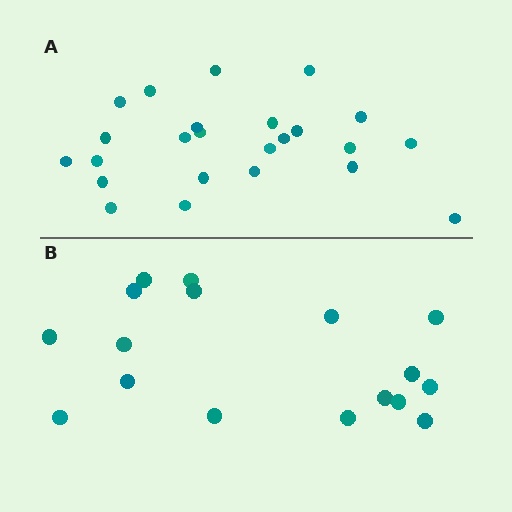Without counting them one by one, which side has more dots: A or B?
Region A (the top region) has more dots.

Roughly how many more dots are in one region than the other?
Region A has roughly 8 or so more dots than region B.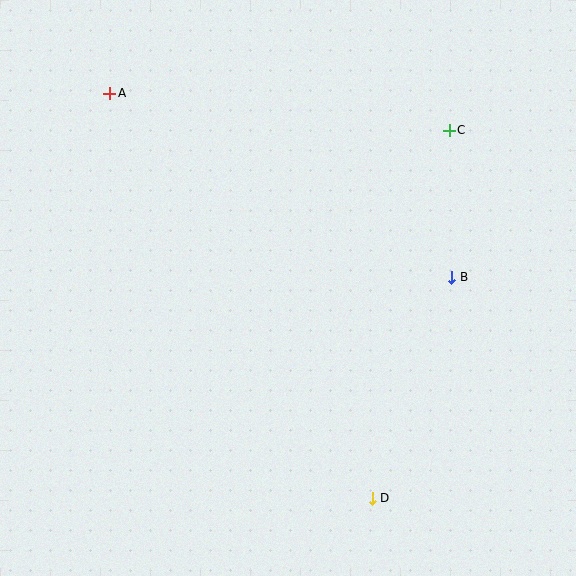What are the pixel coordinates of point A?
Point A is at (110, 93).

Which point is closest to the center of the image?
Point B at (452, 277) is closest to the center.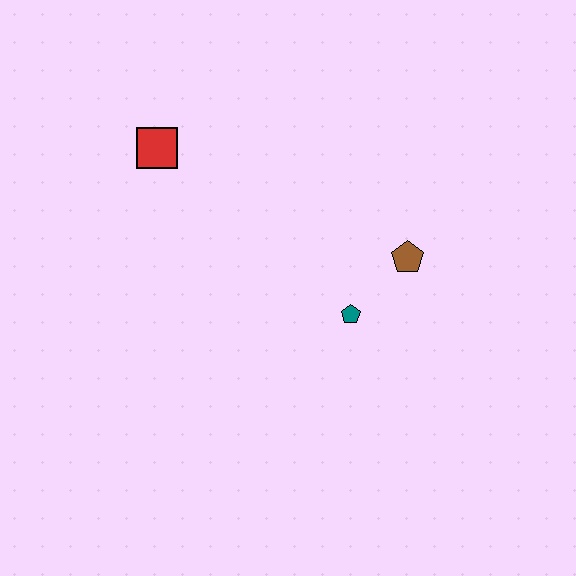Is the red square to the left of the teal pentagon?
Yes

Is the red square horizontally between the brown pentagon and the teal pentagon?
No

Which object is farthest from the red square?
The brown pentagon is farthest from the red square.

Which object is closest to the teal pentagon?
The brown pentagon is closest to the teal pentagon.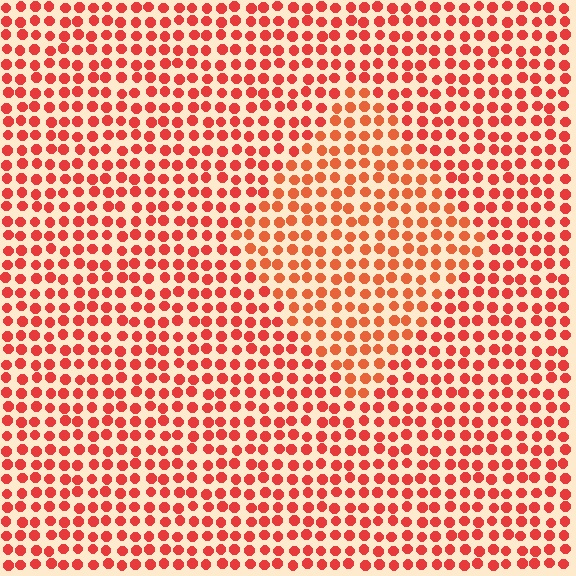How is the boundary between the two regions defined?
The boundary is defined purely by a slight shift in hue (about 16 degrees). Spacing, size, and orientation are identical on both sides.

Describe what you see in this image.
The image is filled with small red elements in a uniform arrangement. A diamond-shaped region is visible where the elements are tinted to a slightly different hue, forming a subtle color boundary.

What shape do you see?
I see a diamond.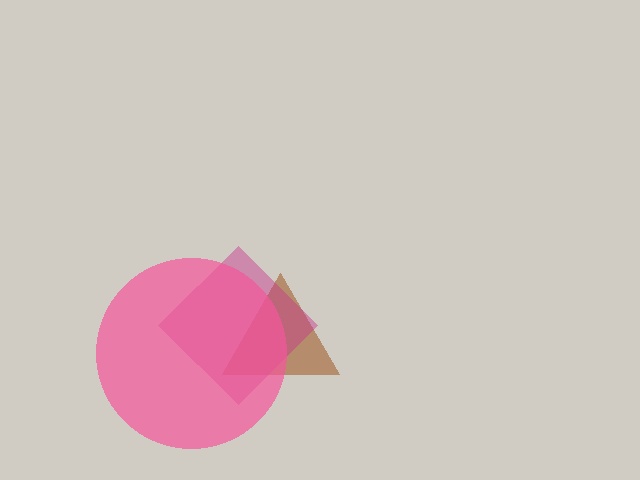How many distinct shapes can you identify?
There are 3 distinct shapes: a brown triangle, a magenta diamond, a pink circle.